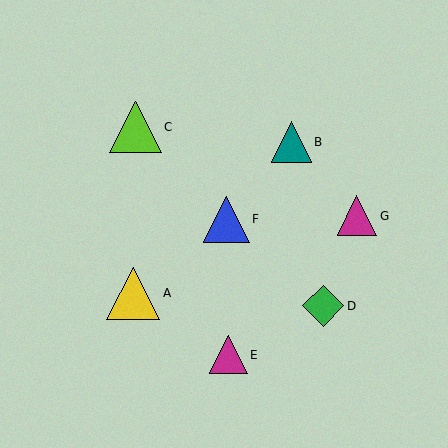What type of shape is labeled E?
Shape E is a magenta triangle.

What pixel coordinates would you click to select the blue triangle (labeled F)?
Click at (226, 219) to select the blue triangle F.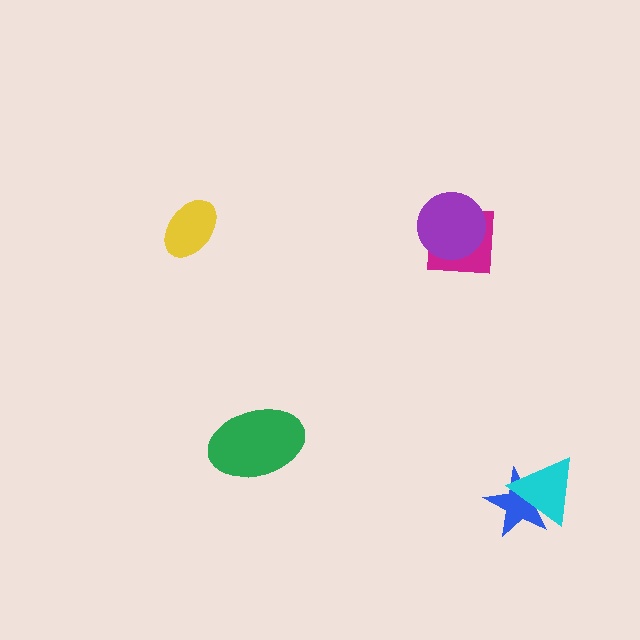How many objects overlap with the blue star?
1 object overlaps with the blue star.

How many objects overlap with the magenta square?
1 object overlaps with the magenta square.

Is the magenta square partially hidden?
Yes, it is partially covered by another shape.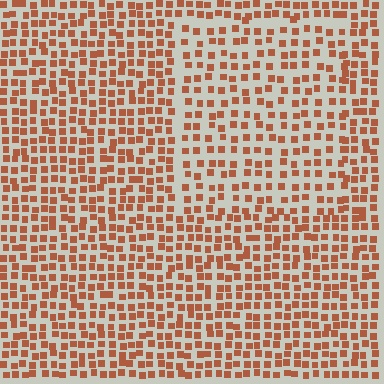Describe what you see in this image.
The image contains small brown elements arranged at two different densities. A rectangle-shaped region is visible where the elements are less densely packed than the surrounding area.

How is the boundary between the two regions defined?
The boundary is defined by a change in element density (approximately 1.5x ratio). All elements are the same color, size, and shape.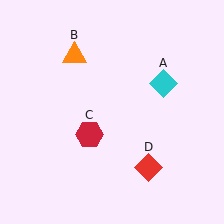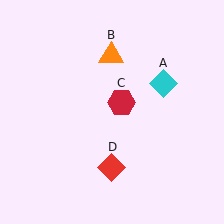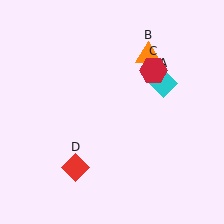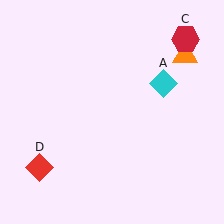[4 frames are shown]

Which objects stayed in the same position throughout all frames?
Cyan diamond (object A) remained stationary.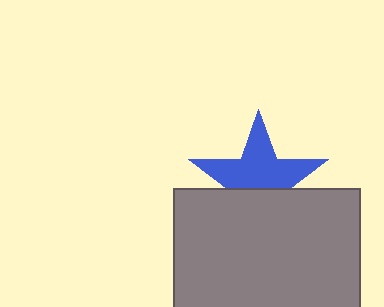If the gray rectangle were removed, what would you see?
You would see the complete blue star.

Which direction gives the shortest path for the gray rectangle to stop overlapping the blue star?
Moving down gives the shortest separation.